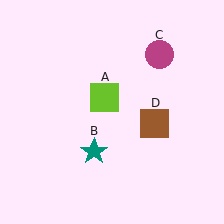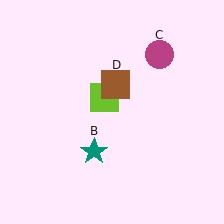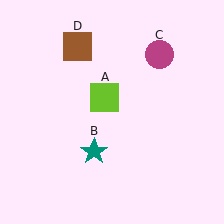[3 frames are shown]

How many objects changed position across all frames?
1 object changed position: brown square (object D).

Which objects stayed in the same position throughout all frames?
Lime square (object A) and teal star (object B) and magenta circle (object C) remained stationary.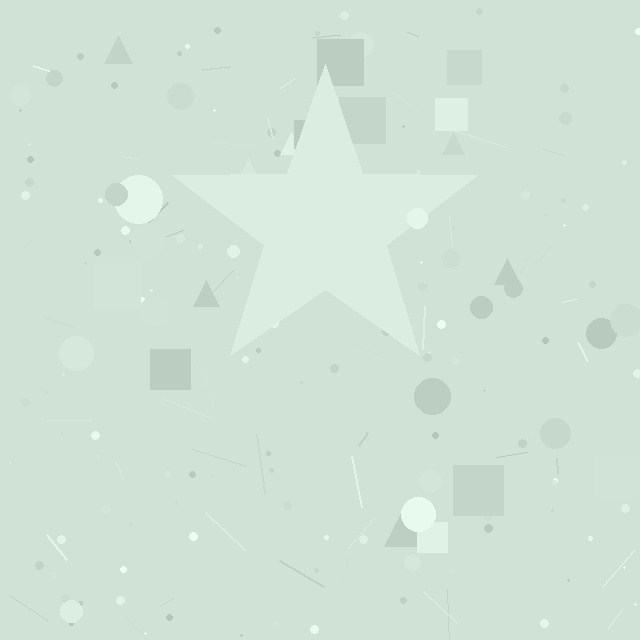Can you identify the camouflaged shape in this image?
The camouflaged shape is a star.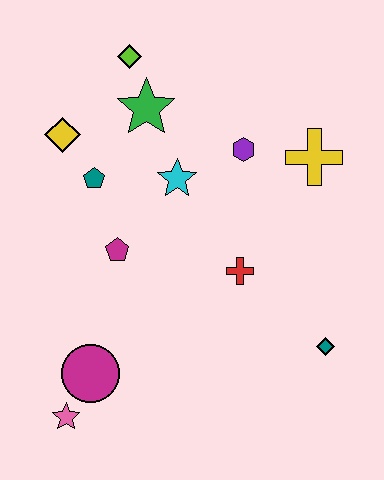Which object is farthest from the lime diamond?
The pink star is farthest from the lime diamond.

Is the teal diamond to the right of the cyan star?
Yes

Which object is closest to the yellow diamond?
The teal pentagon is closest to the yellow diamond.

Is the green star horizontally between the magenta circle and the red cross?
Yes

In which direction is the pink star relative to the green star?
The pink star is below the green star.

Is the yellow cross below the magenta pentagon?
No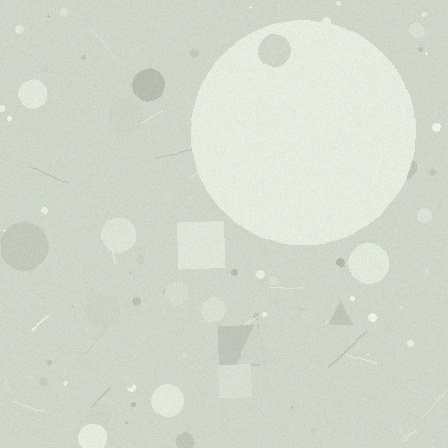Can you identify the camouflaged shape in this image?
The camouflaged shape is a circle.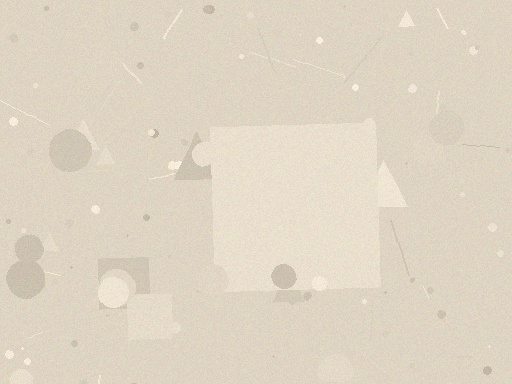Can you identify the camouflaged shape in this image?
The camouflaged shape is a square.